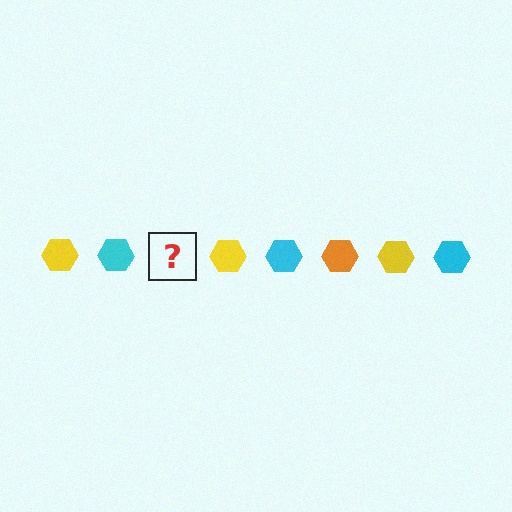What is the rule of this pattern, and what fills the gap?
The rule is that the pattern cycles through yellow, cyan, orange hexagons. The gap should be filled with an orange hexagon.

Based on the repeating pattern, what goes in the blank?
The blank should be an orange hexagon.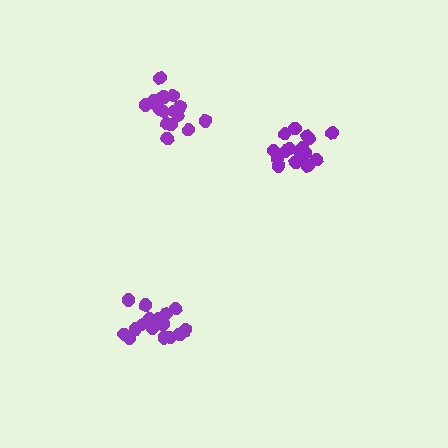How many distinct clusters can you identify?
There are 3 distinct clusters.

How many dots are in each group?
Group 1: 18 dots, Group 2: 17 dots, Group 3: 17 dots (52 total).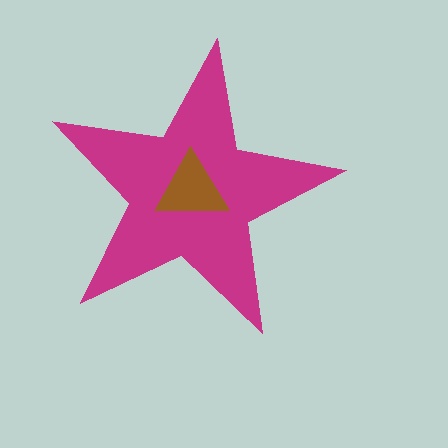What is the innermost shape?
The brown triangle.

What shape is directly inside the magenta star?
The brown triangle.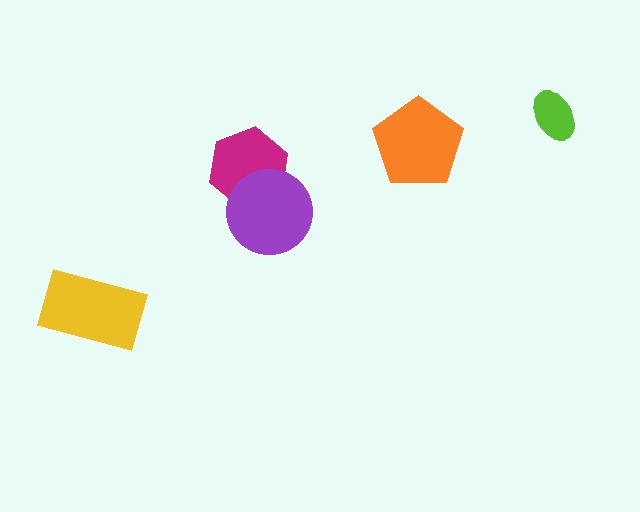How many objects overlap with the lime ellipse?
0 objects overlap with the lime ellipse.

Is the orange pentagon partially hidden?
No, no other shape covers it.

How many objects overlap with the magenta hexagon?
1 object overlaps with the magenta hexagon.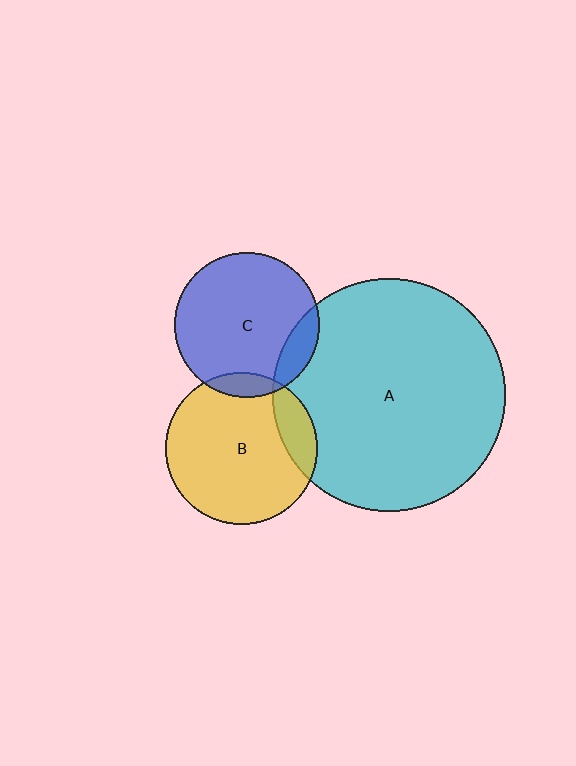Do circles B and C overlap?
Yes.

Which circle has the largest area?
Circle A (cyan).